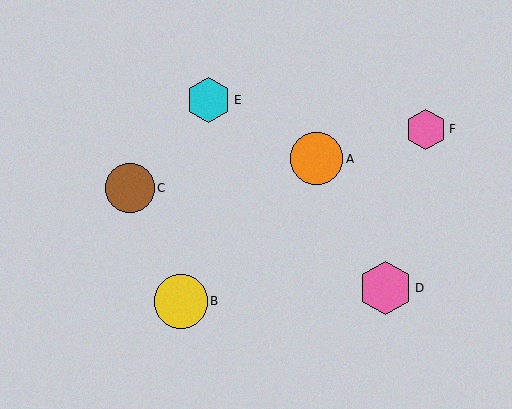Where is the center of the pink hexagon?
The center of the pink hexagon is at (386, 288).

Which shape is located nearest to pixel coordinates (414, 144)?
The pink hexagon (labeled F) at (426, 129) is nearest to that location.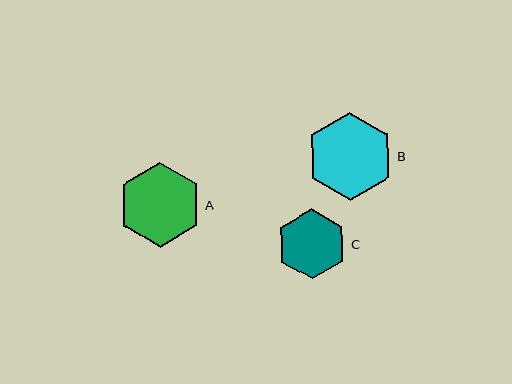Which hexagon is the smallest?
Hexagon C is the smallest with a size of approximately 70 pixels.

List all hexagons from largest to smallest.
From largest to smallest: B, A, C.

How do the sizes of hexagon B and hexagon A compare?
Hexagon B and hexagon A are approximately the same size.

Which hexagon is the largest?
Hexagon B is the largest with a size of approximately 88 pixels.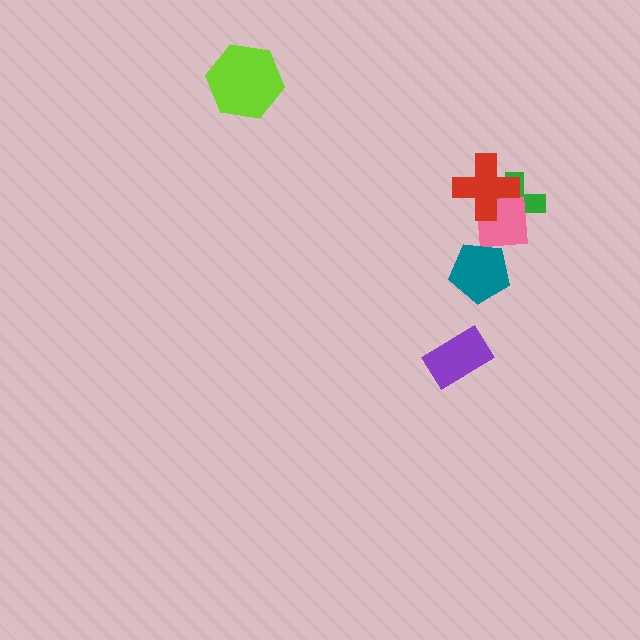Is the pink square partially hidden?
Yes, it is partially covered by another shape.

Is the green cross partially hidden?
Yes, it is partially covered by another shape.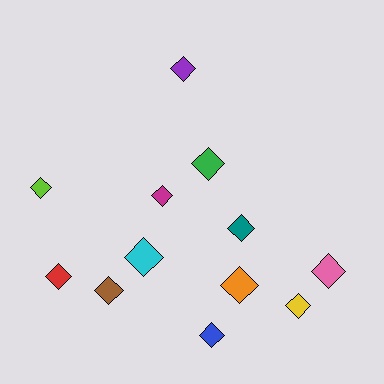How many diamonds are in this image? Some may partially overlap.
There are 12 diamonds.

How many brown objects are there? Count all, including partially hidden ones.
There is 1 brown object.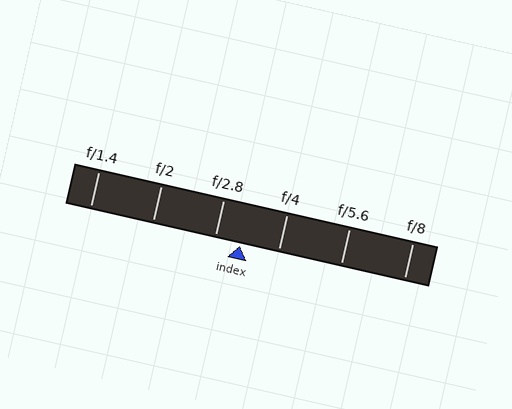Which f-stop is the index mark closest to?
The index mark is closest to f/2.8.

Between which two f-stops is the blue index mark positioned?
The index mark is between f/2.8 and f/4.